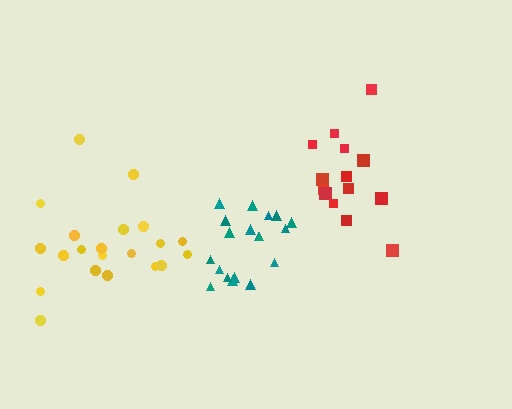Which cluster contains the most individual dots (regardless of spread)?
Yellow (21).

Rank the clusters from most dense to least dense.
red, teal, yellow.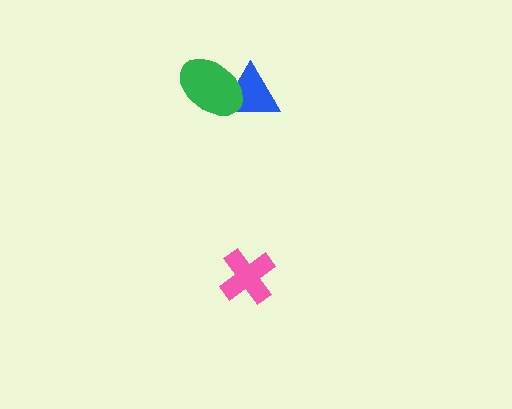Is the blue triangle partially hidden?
Yes, it is partially covered by another shape.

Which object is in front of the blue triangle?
The green ellipse is in front of the blue triangle.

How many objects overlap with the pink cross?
0 objects overlap with the pink cross.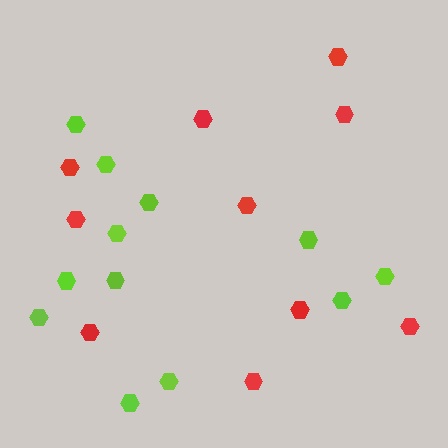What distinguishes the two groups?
There are 2 groups: one group of red hexagons (10) and one group of lime hexagons (12).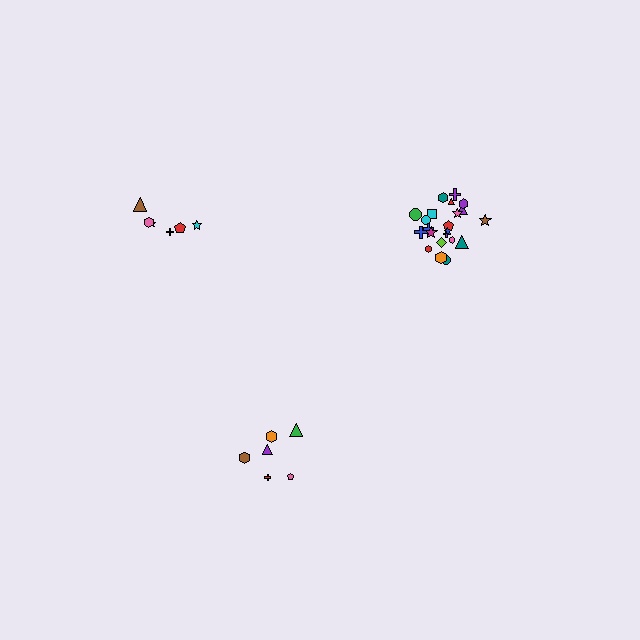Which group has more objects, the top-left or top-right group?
The top-right group.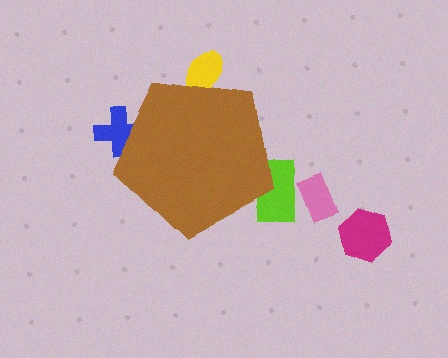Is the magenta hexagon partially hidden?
No, the magenta hexagon is fully visible.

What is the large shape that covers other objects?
A brown pentagon.